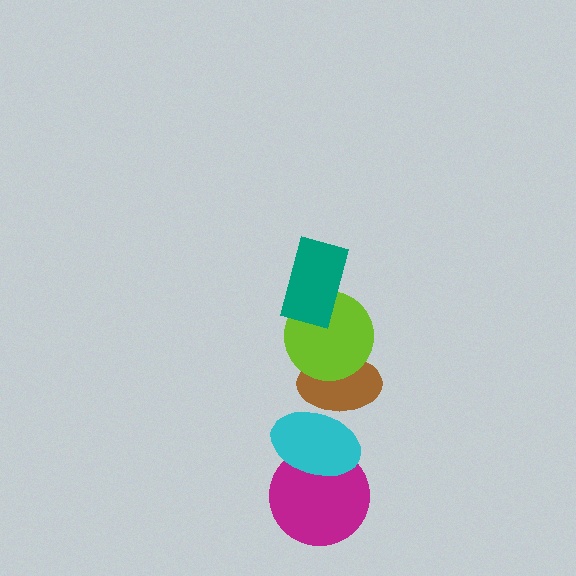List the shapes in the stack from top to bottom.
From top to bottom: the teal rectangle, the lime circle, the brown ellipse, the cyan ellipse, the magenta circle.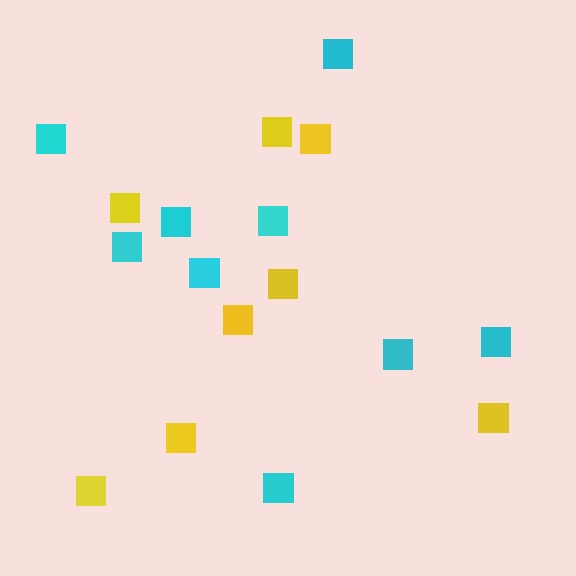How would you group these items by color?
There are 2 groups: one group of cyan squares (9) and one group of yellow squares (8).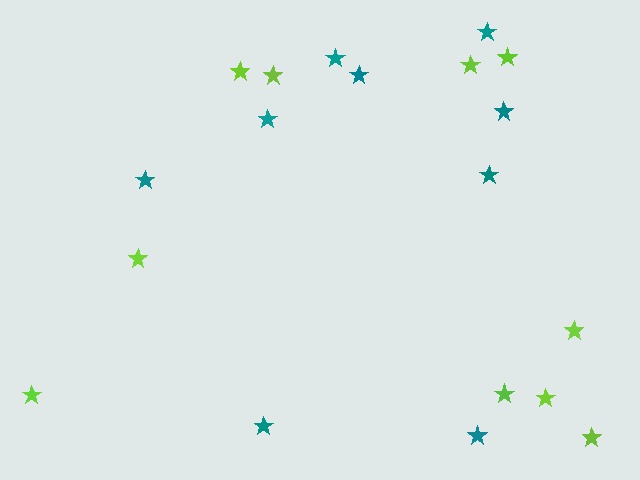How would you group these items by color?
There are 2 groups: one group of lime stars (10) and one group of teal stars (9).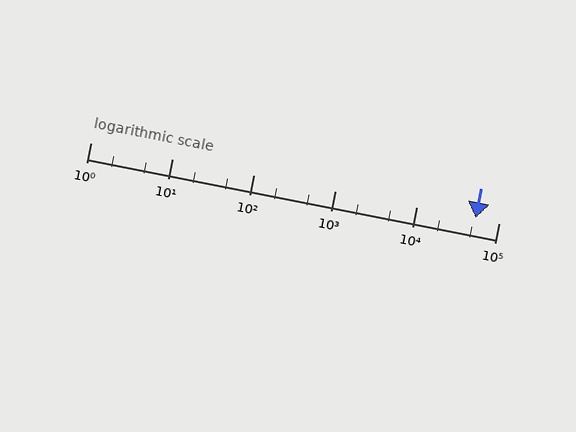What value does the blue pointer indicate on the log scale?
The pointer indicates approximately 52000.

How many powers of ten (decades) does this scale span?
The scale spans 5 decades, from 1 to 100000.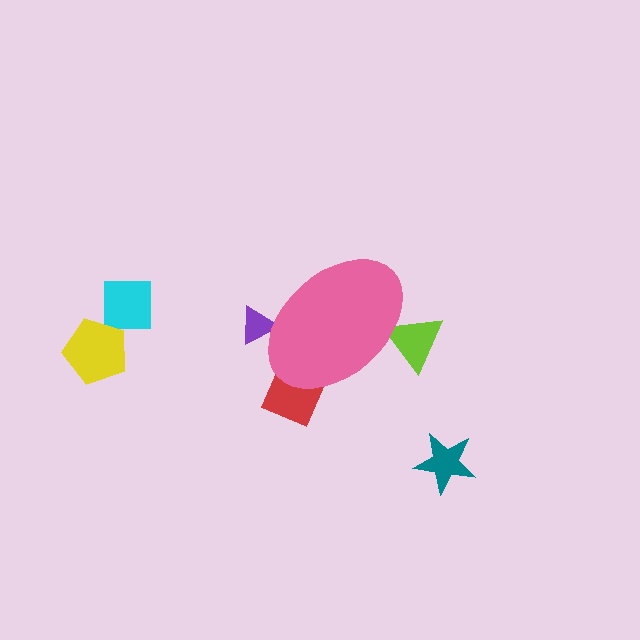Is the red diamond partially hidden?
Yes, the red diamond is partially hidden behind the pink ellipse.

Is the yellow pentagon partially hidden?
No, the yellow pentagon is fully visible.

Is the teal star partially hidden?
No, the teal star is fully visible.